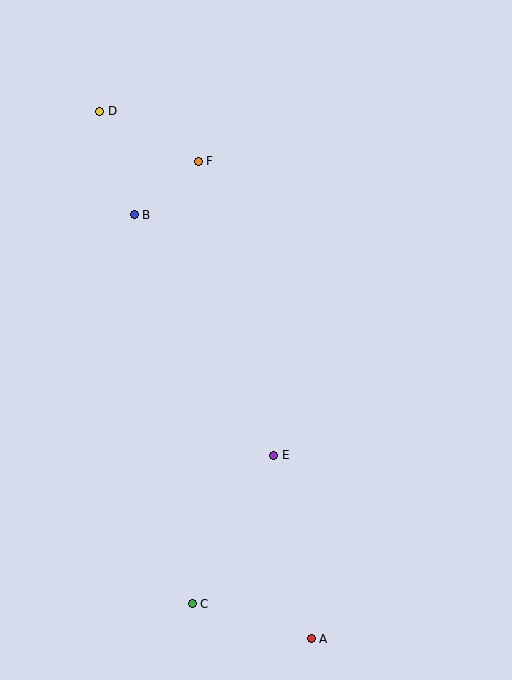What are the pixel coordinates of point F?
Point F is at (198, 161).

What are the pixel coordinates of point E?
Point E is at (274, 455).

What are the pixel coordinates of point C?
Point C is at (192, 604).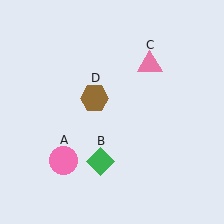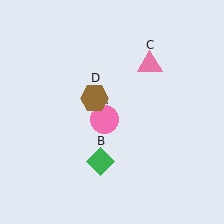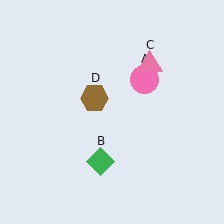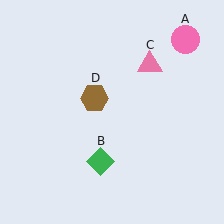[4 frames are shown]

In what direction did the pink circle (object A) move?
The pink circle (object A) moved up and to the right.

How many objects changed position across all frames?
1 object changed position: pink circle (object A).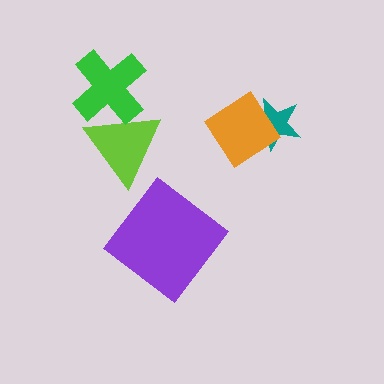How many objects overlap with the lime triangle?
1 object overlaps with the lime triangle.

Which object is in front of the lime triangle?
The green cross is in front of the lime triangle.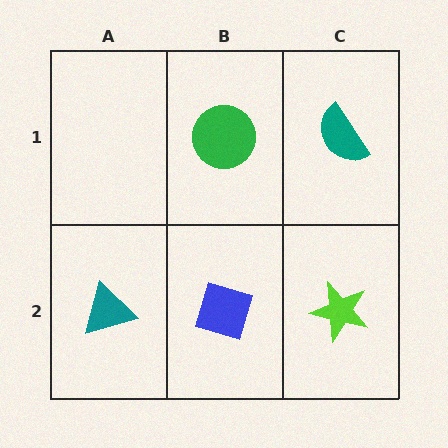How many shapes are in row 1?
2 shapes.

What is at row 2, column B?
A blue diamond.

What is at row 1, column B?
A green circle.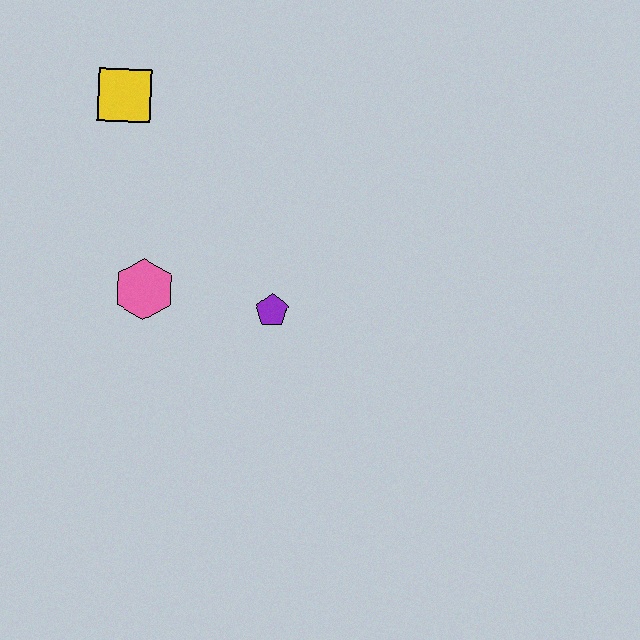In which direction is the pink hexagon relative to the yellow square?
The pink hexagon is below the yellow square.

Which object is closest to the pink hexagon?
The purple pentagon is closest to the pink hexagon.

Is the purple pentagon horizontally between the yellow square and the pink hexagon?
No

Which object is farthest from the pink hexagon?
The yellow square is farthest from the pink hexagon.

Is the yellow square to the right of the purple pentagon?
No